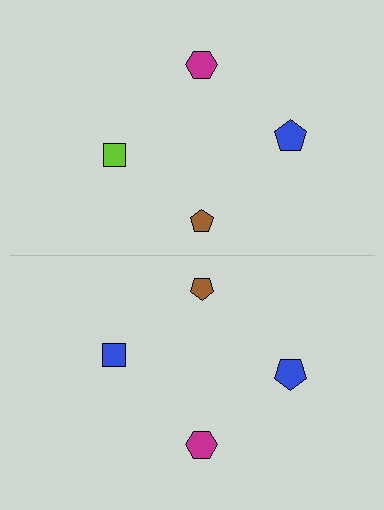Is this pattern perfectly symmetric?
No, the pattern is not perfectly symmetric. The blue square on the bottom side breaks the symmetry — its mirror counterpart is lime.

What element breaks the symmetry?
The blue square on the bottom side breaks the symmetry — its mirror counterpart is lime.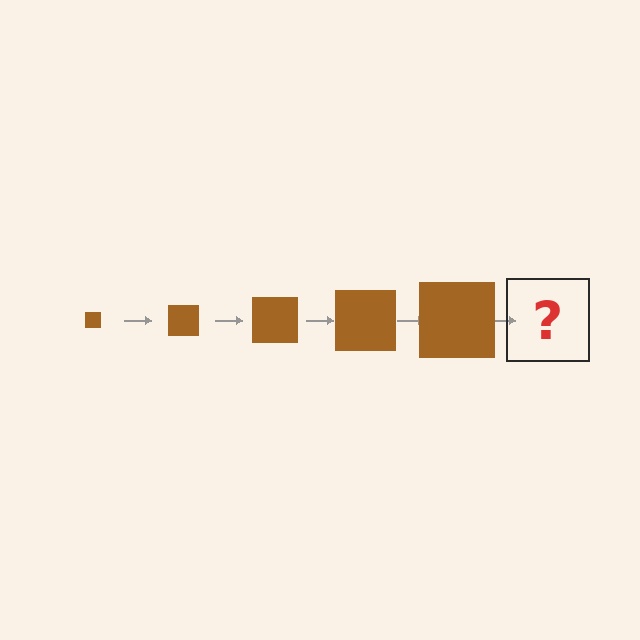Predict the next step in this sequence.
The next step is a brown square, larger than the previous one.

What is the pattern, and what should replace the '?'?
The pattern is that the square gets progressively larger each step. The '?' should be a brown square, larger than the previous one.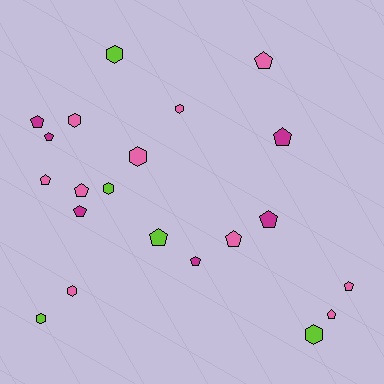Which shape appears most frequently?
Pentagon, with 13 objects.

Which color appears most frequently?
Pink, with 10 objects.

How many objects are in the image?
There are 21 objects.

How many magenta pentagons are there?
There are 6 magenta pentagons.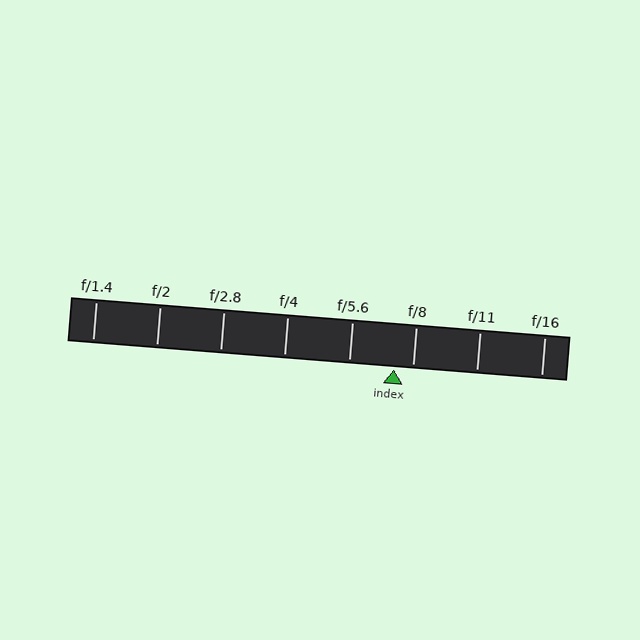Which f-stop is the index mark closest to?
The index mark is closest to f/8.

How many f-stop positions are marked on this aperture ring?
There are 8 f-stop positions marked.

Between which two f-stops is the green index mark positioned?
The index mark is between f/5.6 and f/8.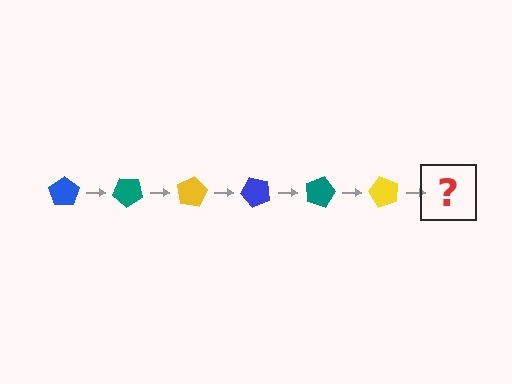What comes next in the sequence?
The next element should be a blue pentagon, rotated 240 degrees from the start.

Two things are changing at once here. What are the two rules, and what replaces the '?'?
The two rules are that it rotates 40 degrees each step and the color cycles through blue, teal, and yellow. The '?' should be a blue pentagon, rotated 240 degrees from the start.